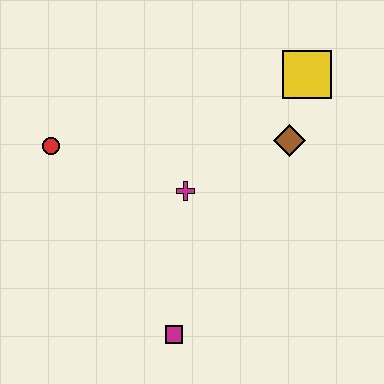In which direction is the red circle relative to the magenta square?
The red circle is above the magenta square.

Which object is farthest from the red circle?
The yellow square is farthest from the red circle.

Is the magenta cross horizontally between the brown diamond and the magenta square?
Yes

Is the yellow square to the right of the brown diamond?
Yes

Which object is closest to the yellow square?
The brown diamond is closest to the yellow square.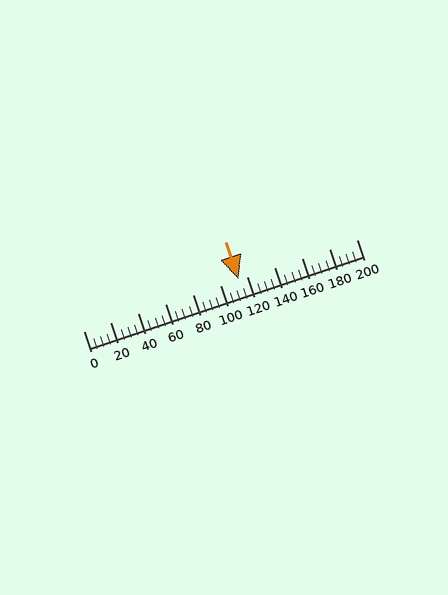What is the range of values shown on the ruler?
The ruler shows values from 0 to 200.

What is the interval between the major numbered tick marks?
The major tick marks are spaced 20 units apart.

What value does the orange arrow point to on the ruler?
The orange arrow points to approximately 114.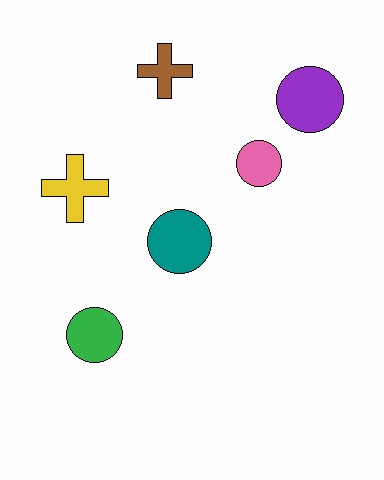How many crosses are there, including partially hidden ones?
There are 2 crosses.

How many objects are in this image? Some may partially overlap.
There are 6 objects.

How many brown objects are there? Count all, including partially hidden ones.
There is 1 brown object.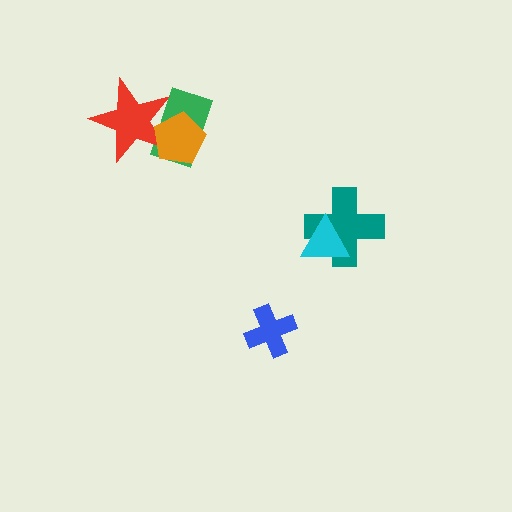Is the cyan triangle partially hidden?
No, no other shape covers it.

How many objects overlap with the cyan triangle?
1 object overlaps with the cyan triangle.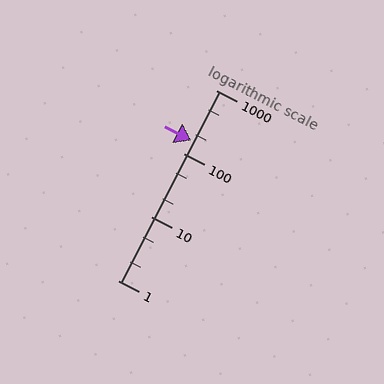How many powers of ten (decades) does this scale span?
The scale spans 3 decades, from 1 to 1000.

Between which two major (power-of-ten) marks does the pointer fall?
The pointer is between 100 and 1000.